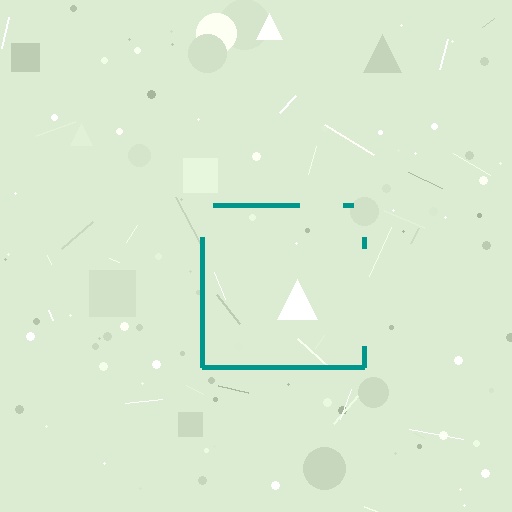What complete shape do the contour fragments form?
The contour fragments form a square.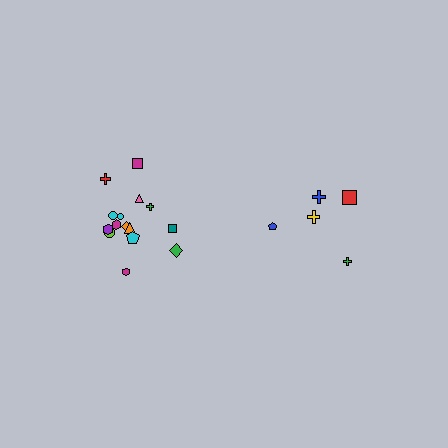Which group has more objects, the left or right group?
The left group.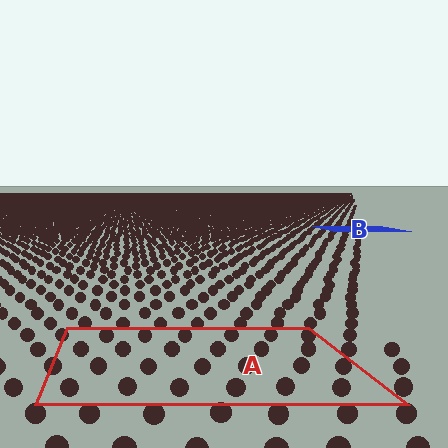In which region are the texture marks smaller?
The texture marks are smaller in region B, because it is farther away.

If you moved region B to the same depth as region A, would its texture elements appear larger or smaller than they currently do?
They would appear larger. At a closer depth, the same texture elements are projected at a bigger on-screen size.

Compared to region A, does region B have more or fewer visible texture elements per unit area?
Region B has more texture elements per unit area — they are packed more densely because it is farther away.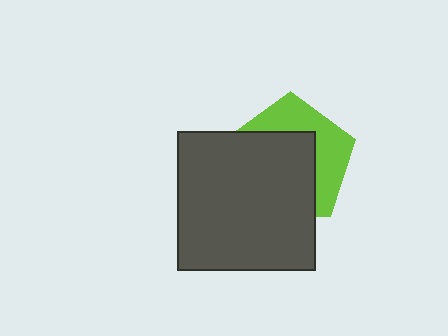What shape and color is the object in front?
The object in front is a dark gray square.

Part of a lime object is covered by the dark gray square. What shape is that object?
It is a pentagon.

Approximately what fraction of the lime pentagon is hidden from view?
Roughly 59% of the lime pentagon is hidden behind the dark gray square.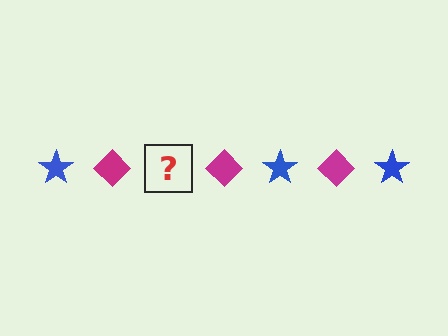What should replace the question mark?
The question mark should be replaced with a blue star.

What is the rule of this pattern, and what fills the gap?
The rule is that the pattern alternates between blue star and magenta diamond. The gap should be filled with a blue star.